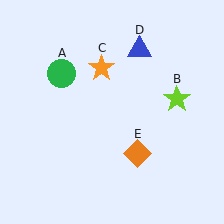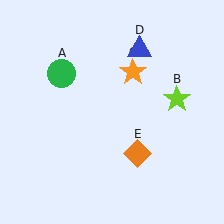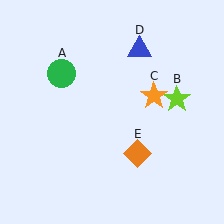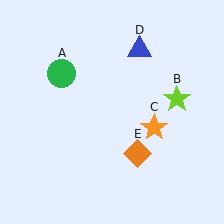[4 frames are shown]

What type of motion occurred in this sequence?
The orange star (object C) rotated clockwise around the center of the scene.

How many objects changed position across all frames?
1 object changed position: orange star (object C).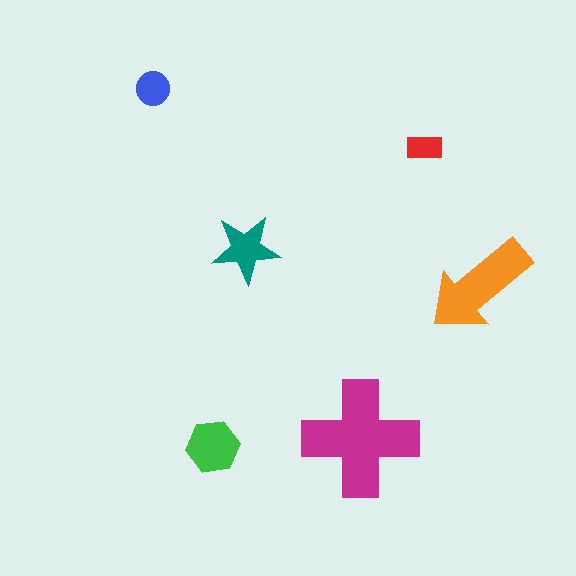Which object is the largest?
The magenta cross.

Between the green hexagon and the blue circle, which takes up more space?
The green hexagon.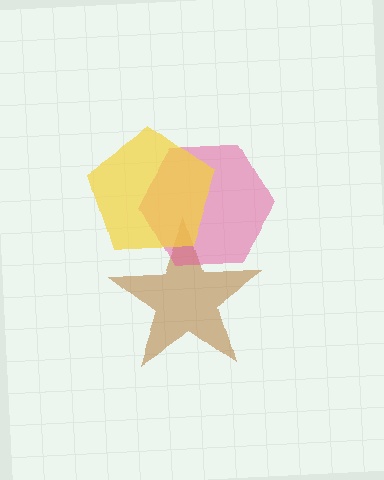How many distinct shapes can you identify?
There are 3 distinct shapes: a brown star, a pink hexagon, a yellow pentagon.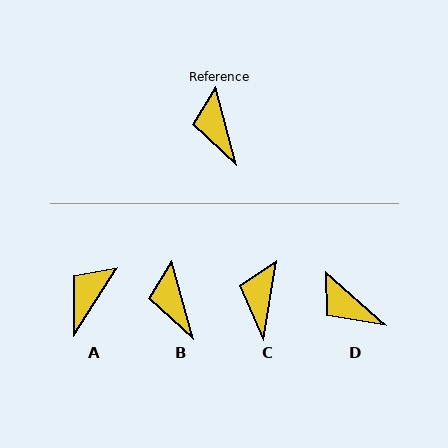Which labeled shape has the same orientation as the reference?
B.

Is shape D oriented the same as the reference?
No, it is off by about 33 degrees.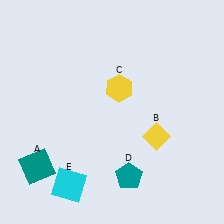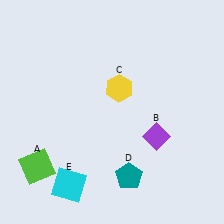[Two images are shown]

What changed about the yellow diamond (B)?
In Image 1, B is yellow. In Image 2, it changed to purple.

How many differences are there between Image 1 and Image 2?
There are 2 differences between the two images.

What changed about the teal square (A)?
In Image 1, A is teal. In Image 2, it changed to lime.